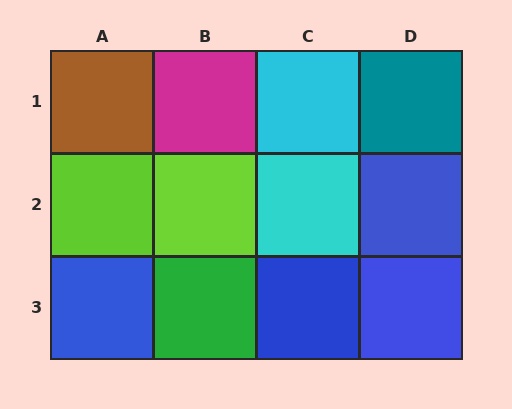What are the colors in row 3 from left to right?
Blue, green, blue, blue.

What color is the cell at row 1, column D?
Teal.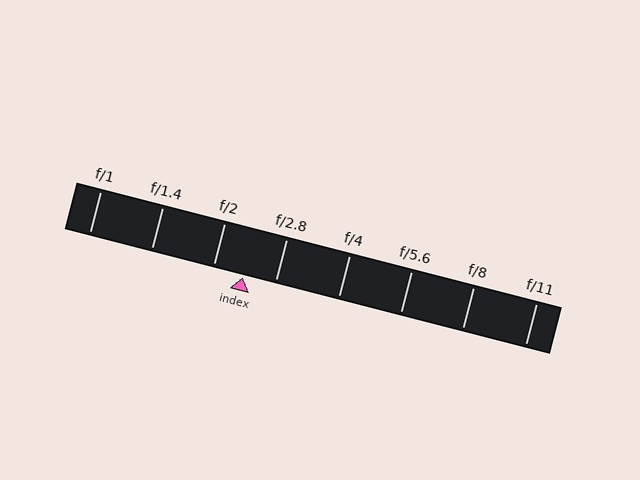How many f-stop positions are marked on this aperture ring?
There are 8 f-stop positions marked.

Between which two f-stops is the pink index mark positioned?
The index mark is between f/2 and f/2.8.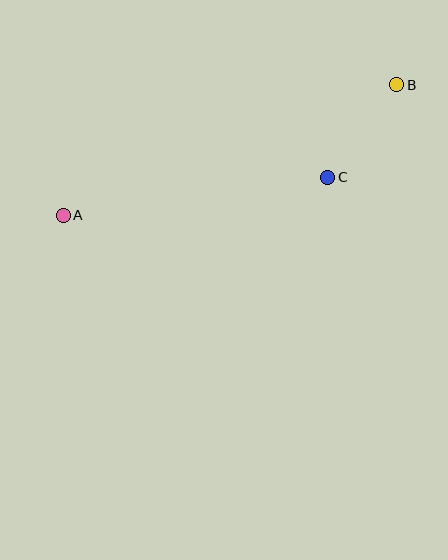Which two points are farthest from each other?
Points A and B are farthest from each other.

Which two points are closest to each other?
Points B and C are closest to each other.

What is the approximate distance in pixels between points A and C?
The distance between A and C is approximately 267 pixels.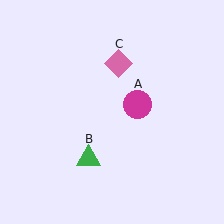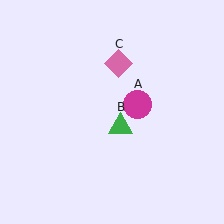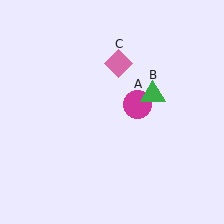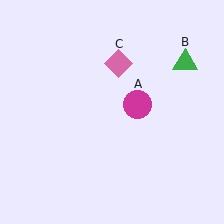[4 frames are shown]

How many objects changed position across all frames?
1 object changed position: green triangle (object B).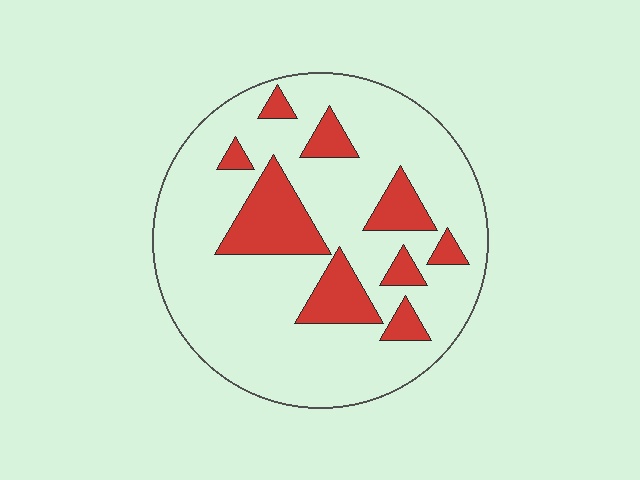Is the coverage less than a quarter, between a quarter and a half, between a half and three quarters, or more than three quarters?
Less than a quarter.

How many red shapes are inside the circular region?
9.